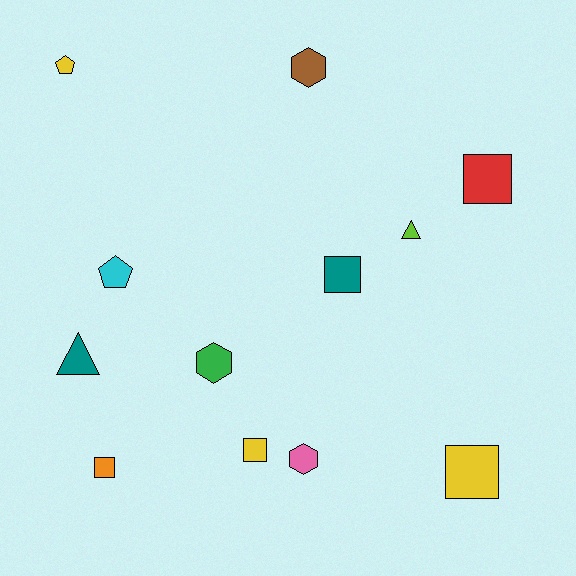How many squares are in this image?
There are 5 squares.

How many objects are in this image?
There are 12 objects.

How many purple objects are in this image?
There are no purple objects.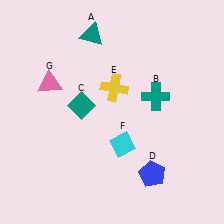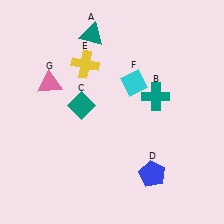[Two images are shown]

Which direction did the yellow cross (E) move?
The yellow cross (E) moved left.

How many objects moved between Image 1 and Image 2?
2 objects moved between the two images.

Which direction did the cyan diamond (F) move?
The cyan diamond (F) moved up.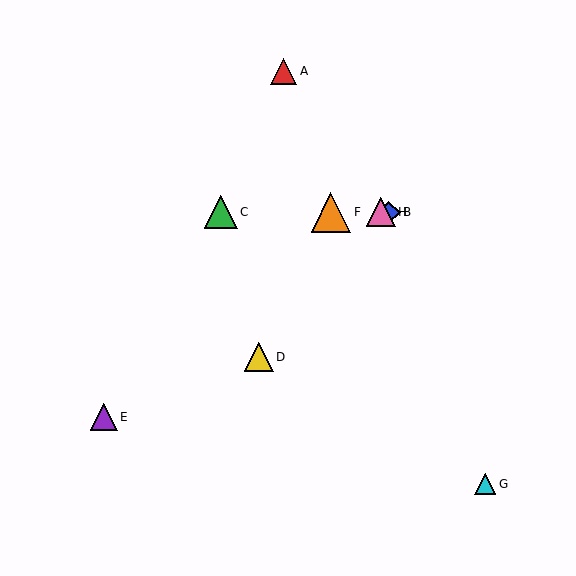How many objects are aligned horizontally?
4 objects (B, C, F, H) are aligned horizontally.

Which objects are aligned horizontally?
Objects B, C, F, H are aligned horizontally.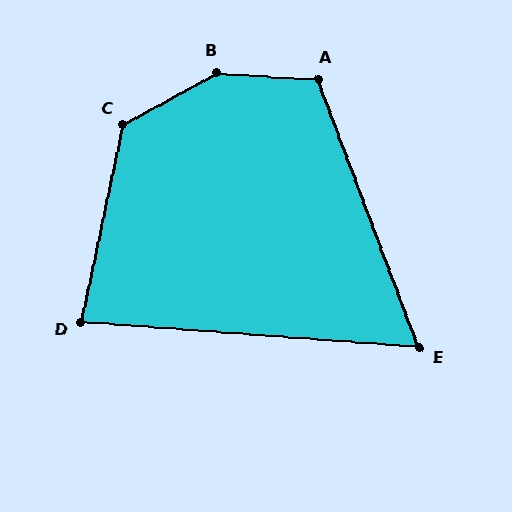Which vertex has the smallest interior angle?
E, at approximately 65 degrees.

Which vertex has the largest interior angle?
B, at approximately 148 degrees.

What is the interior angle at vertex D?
Approximately 82 degrees (acute).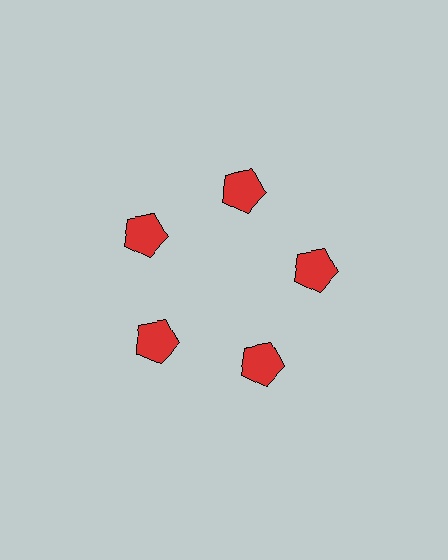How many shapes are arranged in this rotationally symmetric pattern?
There are 5 shapes, arranged in 5 groups of 1.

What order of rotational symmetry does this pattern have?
This pattern has 5-fold rotational symmetry.